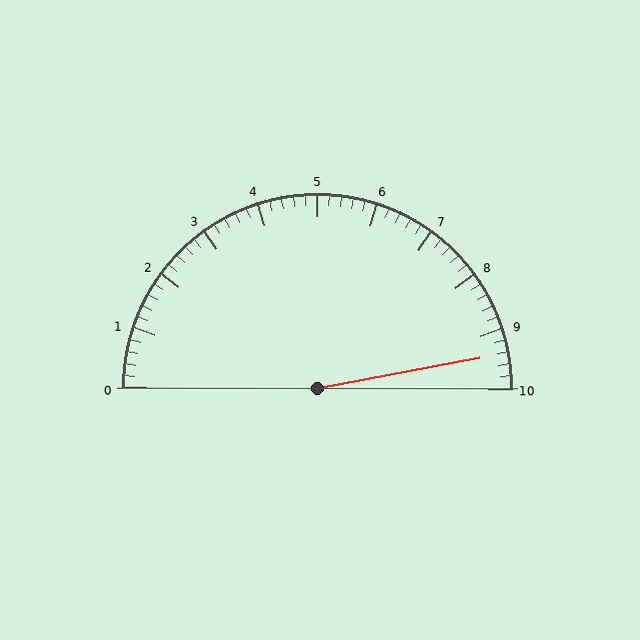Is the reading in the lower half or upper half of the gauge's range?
The reading is in the upper half of the range (0 to 10).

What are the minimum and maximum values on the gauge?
The gauge ranges from 0 to 10.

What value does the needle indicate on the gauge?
The needle indicates approximately 9.4.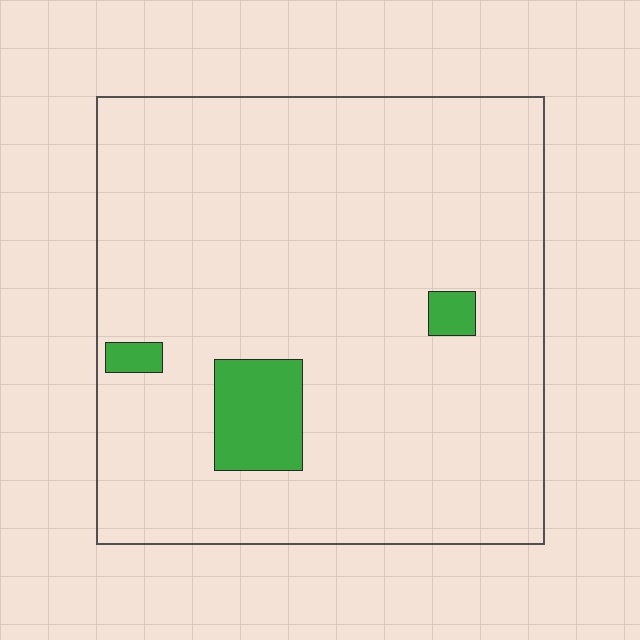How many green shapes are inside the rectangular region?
3.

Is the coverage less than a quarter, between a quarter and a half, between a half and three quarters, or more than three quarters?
Less than a quarter.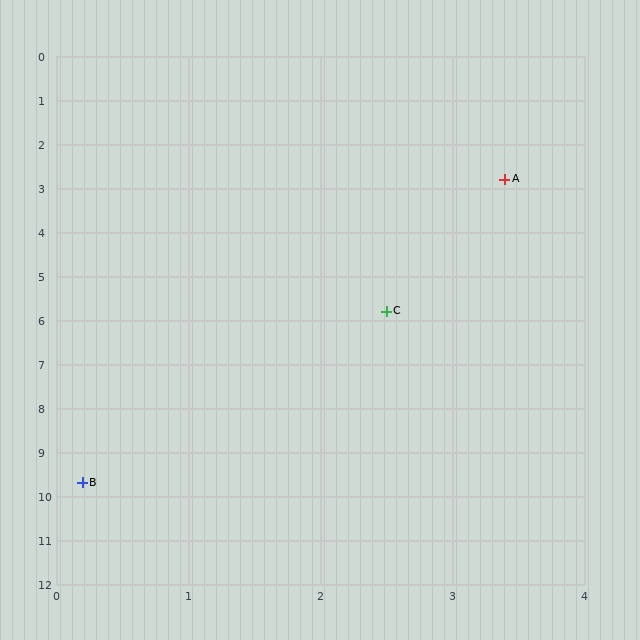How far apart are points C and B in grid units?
Points C and B are about 4.5 grid units apart.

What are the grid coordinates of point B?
Point B is at approximately (0.2, 9.7).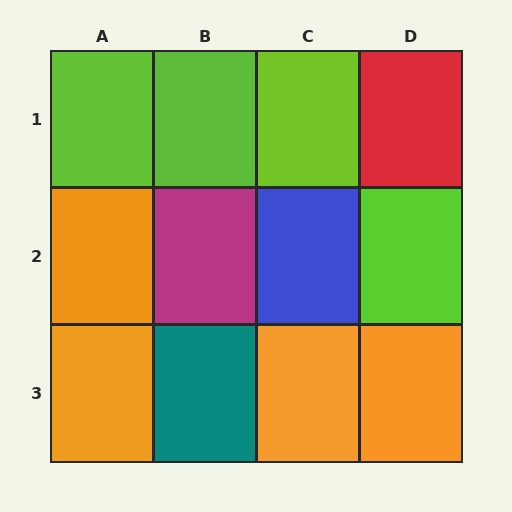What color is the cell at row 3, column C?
Orange.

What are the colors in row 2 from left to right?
Orange, magenta, blue, lime.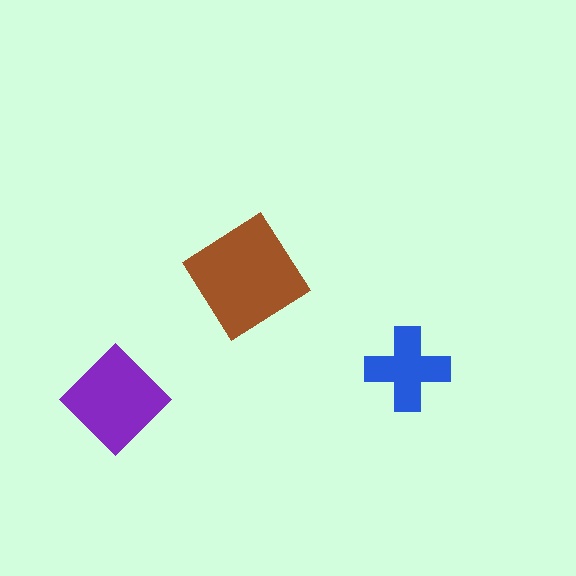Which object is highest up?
The brown diamond is topmost.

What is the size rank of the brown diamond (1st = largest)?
1st.